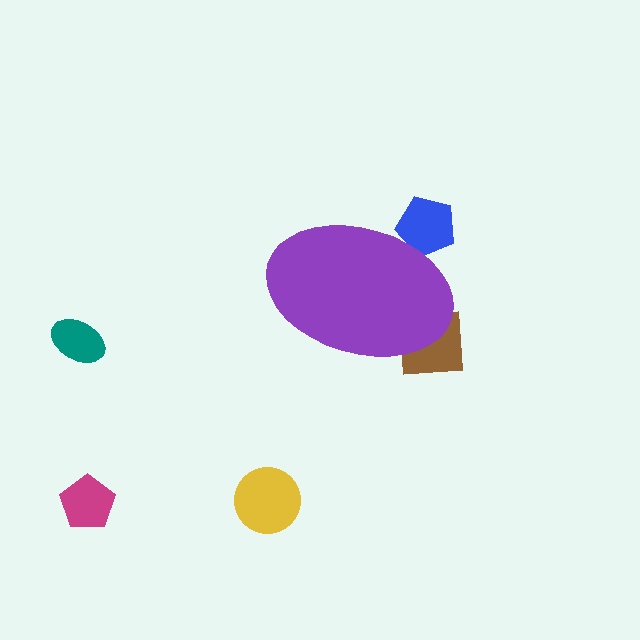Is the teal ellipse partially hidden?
No, the teal ellipse is fully visible.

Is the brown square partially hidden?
Yes, the brown square is partially hidden behind the purple ellipse.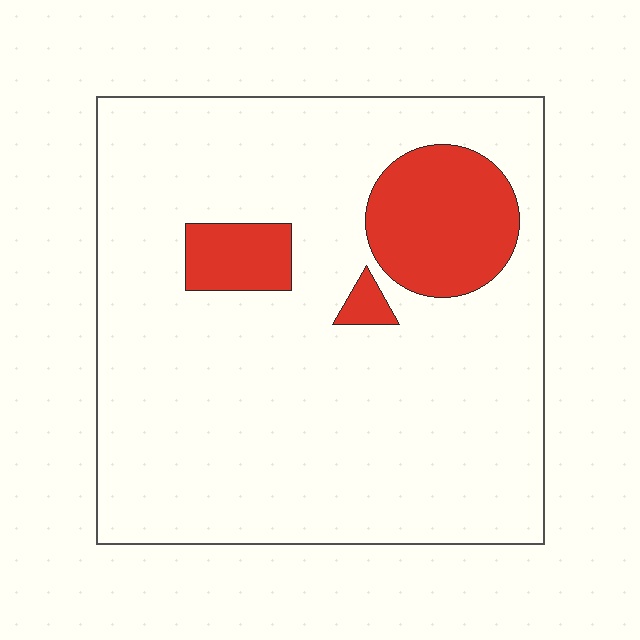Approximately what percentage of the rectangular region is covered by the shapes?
Approximately 15%.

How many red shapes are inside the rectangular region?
3.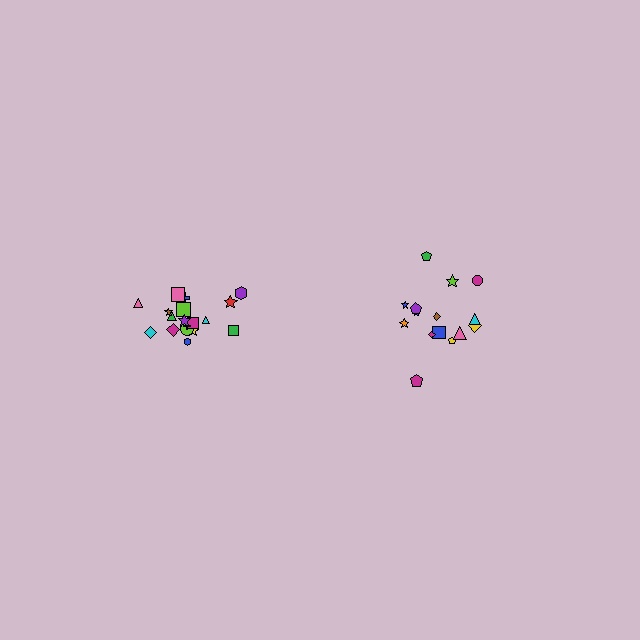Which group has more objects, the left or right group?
The left group.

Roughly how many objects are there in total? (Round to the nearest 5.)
Roughly 35 objects in total.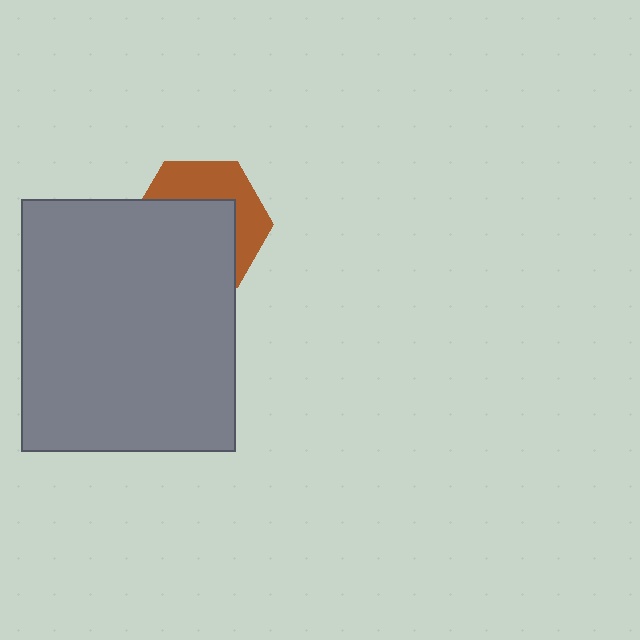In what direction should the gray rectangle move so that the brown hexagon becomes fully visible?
The gray rectangle should move down. That is the shortest direction to clear the overlap and leave the brown hexagon fully visible.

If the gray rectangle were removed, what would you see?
You would see the complete brown hexagon.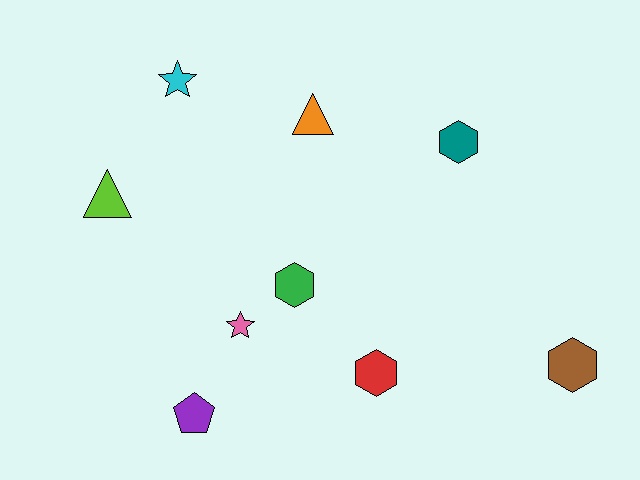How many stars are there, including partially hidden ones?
There are 2 stars.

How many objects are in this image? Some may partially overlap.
There are 9 objects.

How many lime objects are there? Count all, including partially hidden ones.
There is 1 lime object.